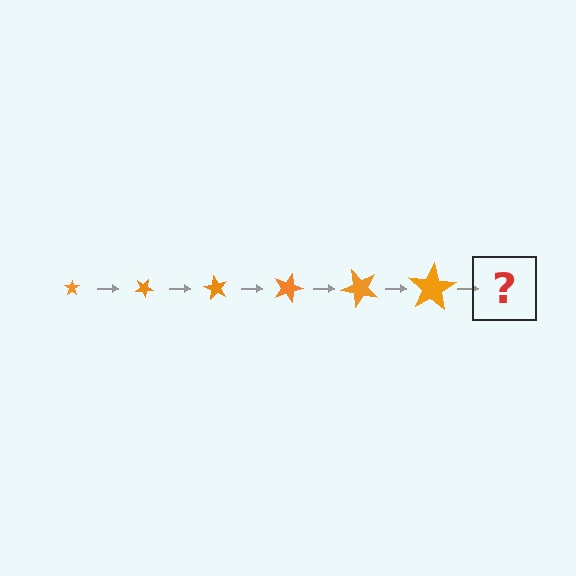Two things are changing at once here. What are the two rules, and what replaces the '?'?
The two rules are that the star grows larger each step and it rotates 30 degrees each step. The '?' should be a star, larger than the previous one and rotated 180 degrees from the start.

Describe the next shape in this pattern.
It should be a star, larger than the previous one and rotated 180 degrees from the start.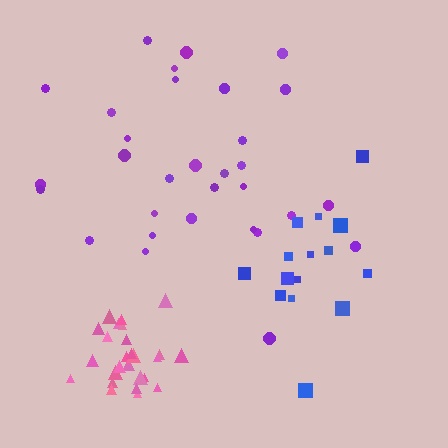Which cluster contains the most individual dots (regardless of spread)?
Purple (31).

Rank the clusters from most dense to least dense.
pink, blue, purple.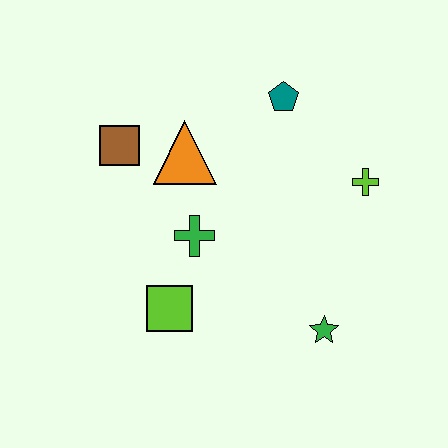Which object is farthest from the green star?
The brown square is farthest from the green star.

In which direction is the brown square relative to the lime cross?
The brown square is to the left of the lime cross.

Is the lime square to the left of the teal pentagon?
Yes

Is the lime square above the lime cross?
No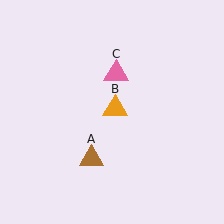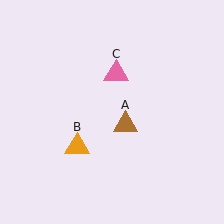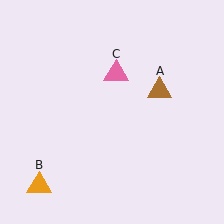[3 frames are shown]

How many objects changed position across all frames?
2 objects changed position: brown triangle (object A), orange triangle (object B).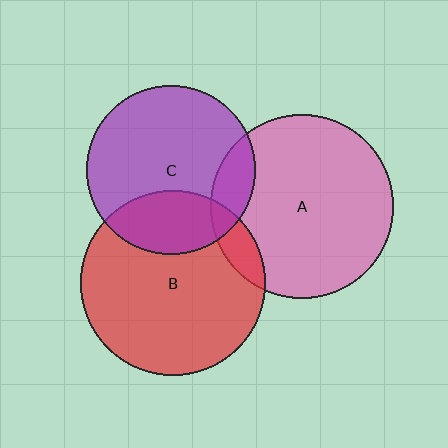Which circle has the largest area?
Circle B (red).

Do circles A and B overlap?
Yes.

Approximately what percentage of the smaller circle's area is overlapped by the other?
Approximately 10%.